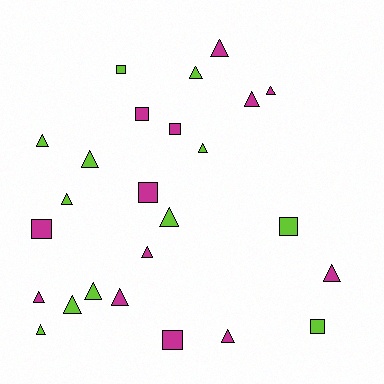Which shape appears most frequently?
Triangle, with 17 objects.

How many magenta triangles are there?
There are 8 magenta triangles.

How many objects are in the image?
There are 25 objects.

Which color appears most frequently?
Magenta, with 13 objects.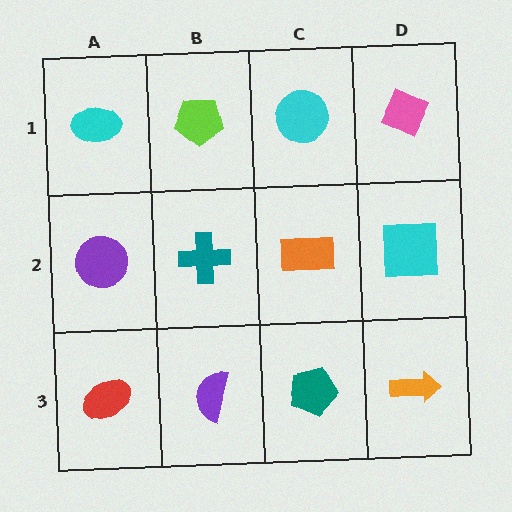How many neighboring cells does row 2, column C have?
4.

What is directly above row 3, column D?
A cyan square.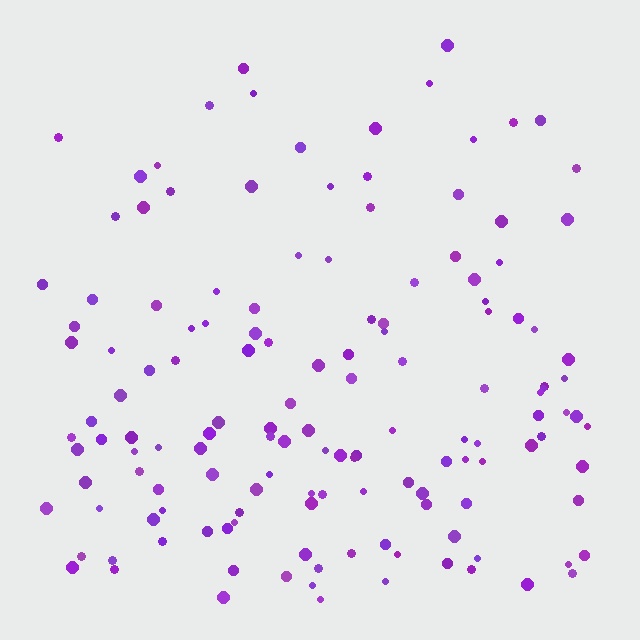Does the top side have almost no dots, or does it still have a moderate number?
Still a moderate number, just noticeably fewer than the bottom.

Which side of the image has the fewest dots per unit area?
The top.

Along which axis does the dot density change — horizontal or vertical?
Vertical.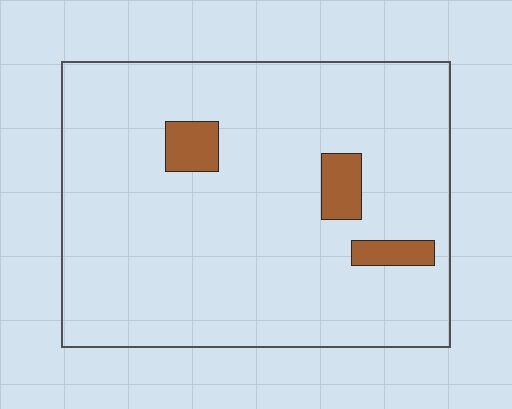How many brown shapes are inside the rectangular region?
3.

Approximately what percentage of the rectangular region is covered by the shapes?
Approximately 5%.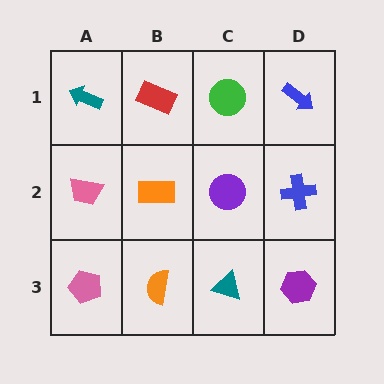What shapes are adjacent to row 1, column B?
An orange rectangle (row 2, column B), a teal arrow (row 1, column A), a green circle (row 1, column C).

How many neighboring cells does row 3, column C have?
3.